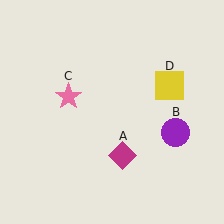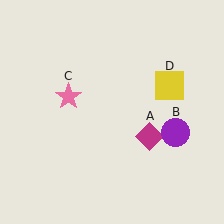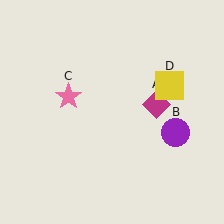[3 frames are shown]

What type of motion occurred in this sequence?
The magenta diamond (object A) rotated counterclockwise around the center of the scene.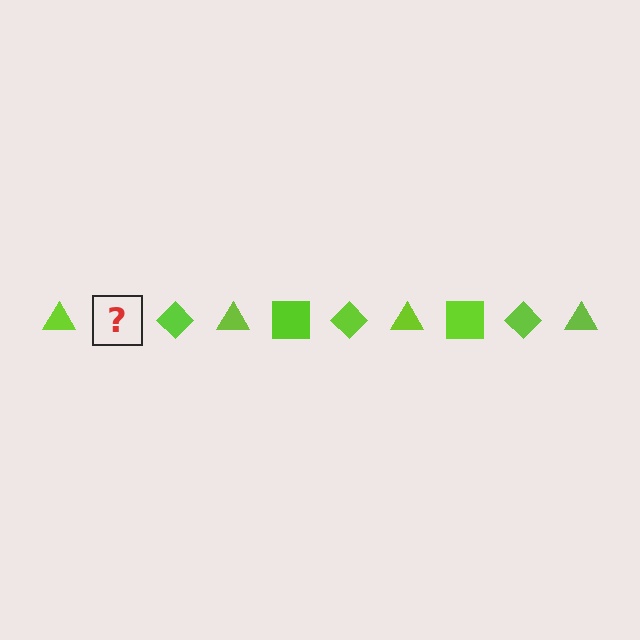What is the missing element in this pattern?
The missing element is a lime square.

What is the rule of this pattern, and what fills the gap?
The rule is that the pattern cycles through triangle, square, diamond shapes in lime. The gap should be filled with a lime square.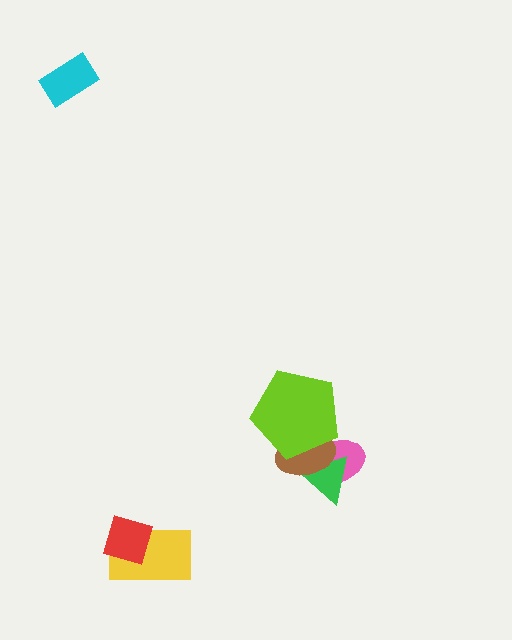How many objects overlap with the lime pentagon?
2 objects overlap with the lime pentagon.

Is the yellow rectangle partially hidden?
Yes, it is partially covered by another shape.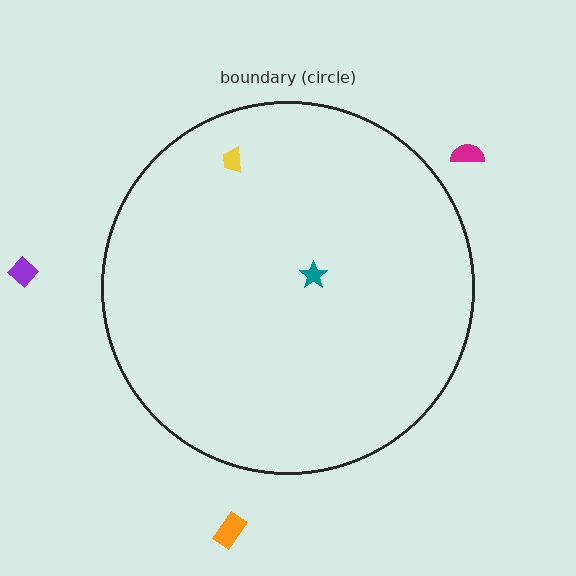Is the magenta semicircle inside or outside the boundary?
Outside.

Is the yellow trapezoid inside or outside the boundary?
Inside.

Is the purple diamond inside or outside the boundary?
Outside.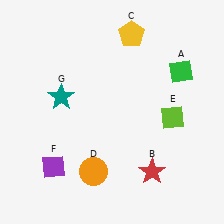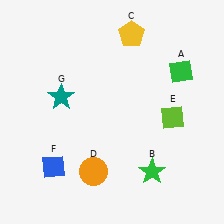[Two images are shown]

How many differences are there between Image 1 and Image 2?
There are 2 differences between the two images.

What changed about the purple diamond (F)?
In Image 1, F is purple. In Image 2, it changed to blue.